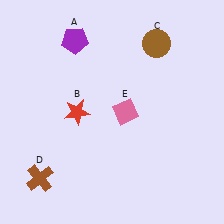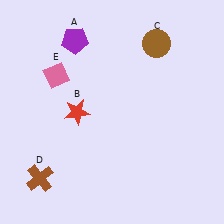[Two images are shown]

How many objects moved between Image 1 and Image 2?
1 object moved between the two images.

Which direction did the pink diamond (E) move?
The pink diamond (E) moved left.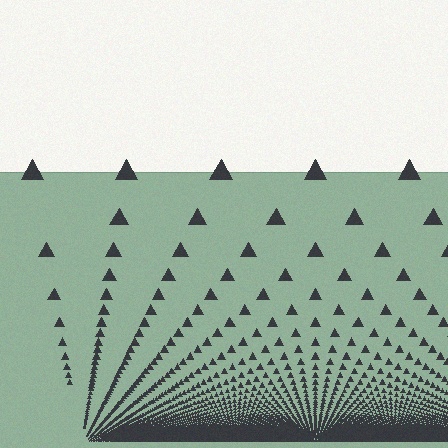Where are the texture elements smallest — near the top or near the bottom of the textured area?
Near the bottom.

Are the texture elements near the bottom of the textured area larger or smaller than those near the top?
Smaller. The gradient is inverted — elements near the bottom are smaller and denser.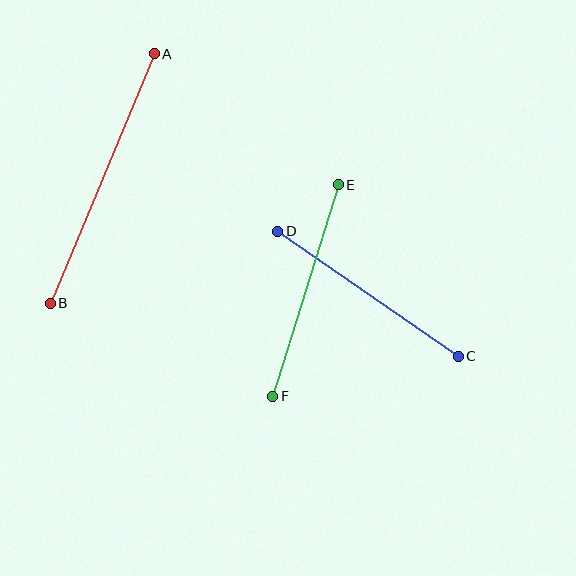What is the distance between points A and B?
The distance is approximately 271 pixels.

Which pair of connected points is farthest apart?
Points A and B are farthest apart.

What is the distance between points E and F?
The distance is approximately 221 pixels.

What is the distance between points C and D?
The distance is approximately 220 pixels.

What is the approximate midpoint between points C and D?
The midpoint is at approximately (368, 294) pixels.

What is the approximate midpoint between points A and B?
The midpoint is at approximately (102, 179) pixels.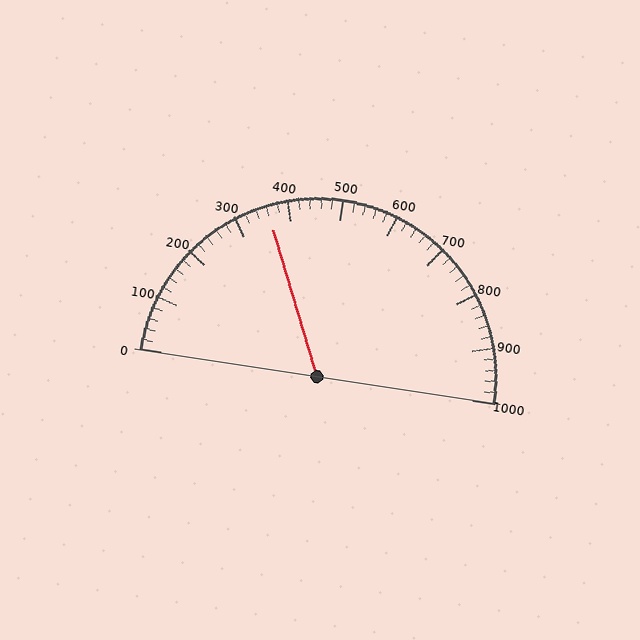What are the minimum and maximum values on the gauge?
The gauge ranges from 0 to 1000.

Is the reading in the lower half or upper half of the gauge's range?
The reading is in the lower half of the range (0 to 1000).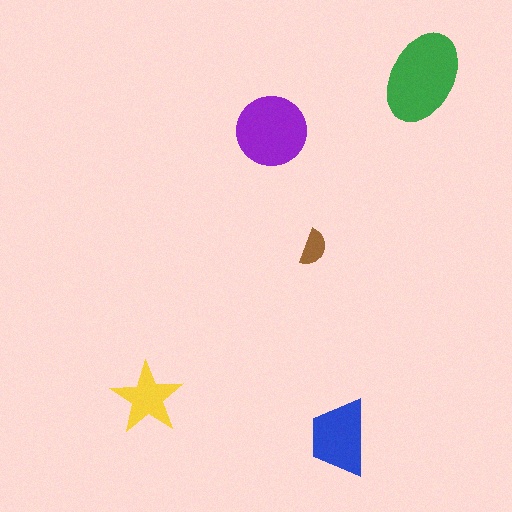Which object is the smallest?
The brown semicircle.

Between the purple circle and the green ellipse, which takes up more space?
The green ellipse.